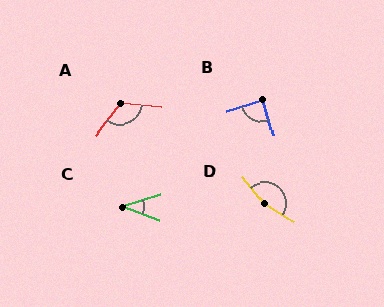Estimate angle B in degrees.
Approximately 90 degrees.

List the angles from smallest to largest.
C (38°), B (90°), A (122°), D (161°).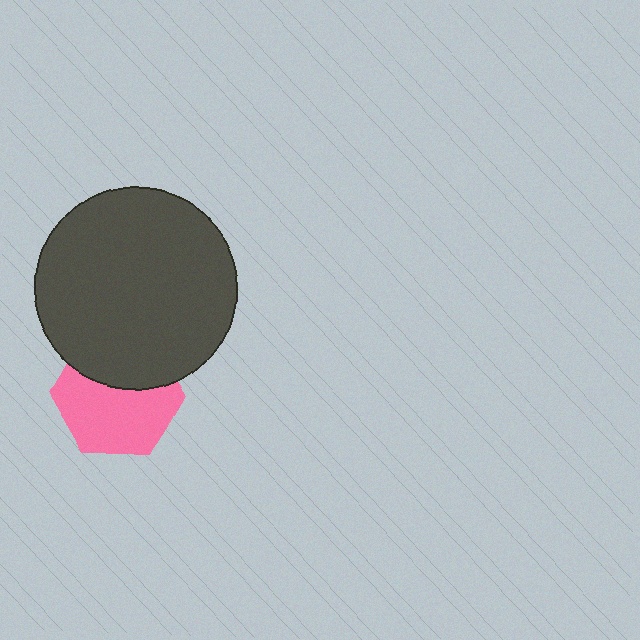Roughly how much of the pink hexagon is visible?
About half of it is visible (roughly 63%).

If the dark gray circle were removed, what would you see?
You would see the complete pink hexagon.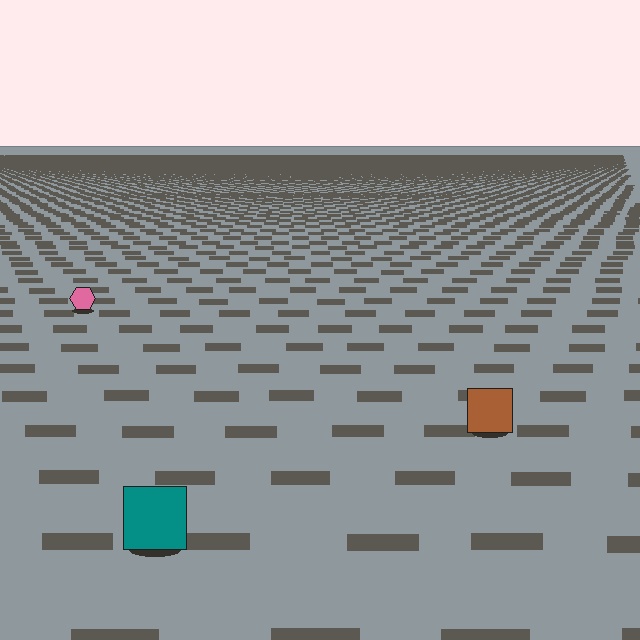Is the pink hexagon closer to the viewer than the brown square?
No. The brown square is closer — you can tell from the texture gradient: the ground texture is coarser near it.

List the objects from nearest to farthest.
From nearest to farthest: the teal square, the brown square, the pink hexagon.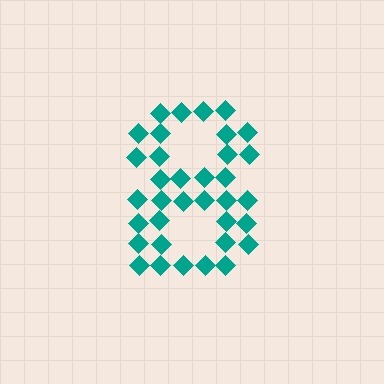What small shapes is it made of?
It is made of small diamonds.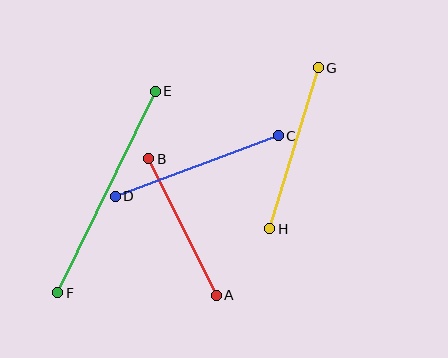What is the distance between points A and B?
The distance is approximately 152 pixels.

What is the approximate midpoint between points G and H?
The midpoint is at approximately (294, 148) pixels.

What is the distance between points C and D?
The distance is approximately 174 pixels.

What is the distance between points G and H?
The distance is approximately 168 pixels.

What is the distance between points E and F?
The distance is approximately 224 pixels.